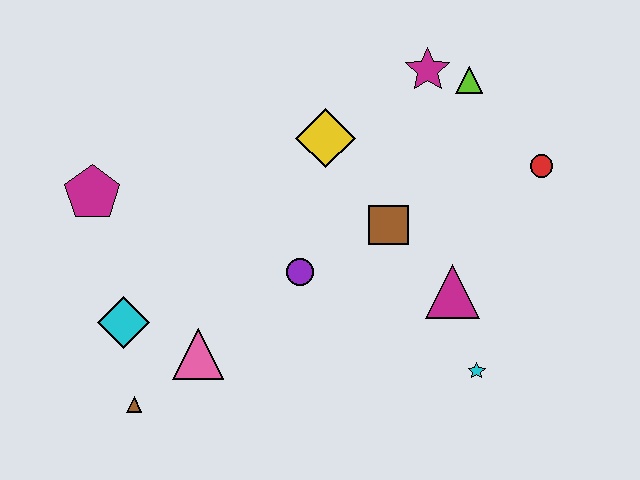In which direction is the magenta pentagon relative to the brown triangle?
The magenta pentagon is above the brown triangle.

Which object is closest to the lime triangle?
The magenta star is closest to the lime triangle.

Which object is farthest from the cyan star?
The magenta pentagon is farthest from the cyan star.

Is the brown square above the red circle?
No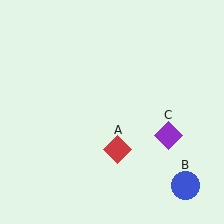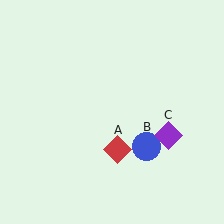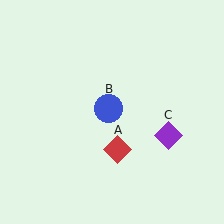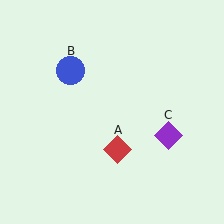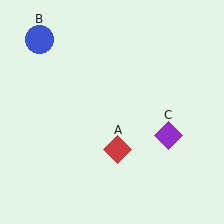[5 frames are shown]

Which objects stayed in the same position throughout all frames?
Red diamond (object A) and purple diamond (object C) remained stationary.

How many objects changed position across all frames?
1 object changed position: blue circle (object B).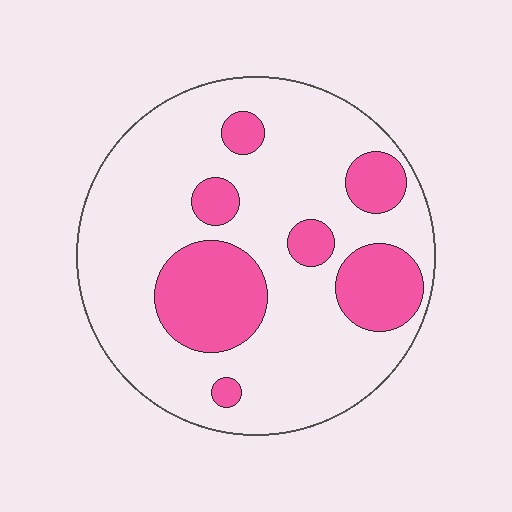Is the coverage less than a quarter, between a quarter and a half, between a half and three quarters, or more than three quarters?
Less than a quarter.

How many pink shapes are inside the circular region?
7.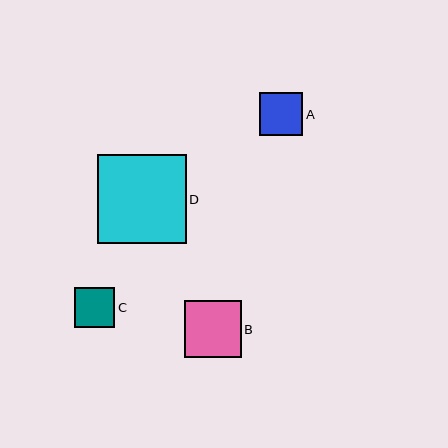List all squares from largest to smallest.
From largest to smallest: D, B, A, C.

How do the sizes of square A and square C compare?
Square A and square C are approximately the same size.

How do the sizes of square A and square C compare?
Square A and square C are approximately the same size.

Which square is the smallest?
Square C is the smallest with a size of approximately 40 pixels.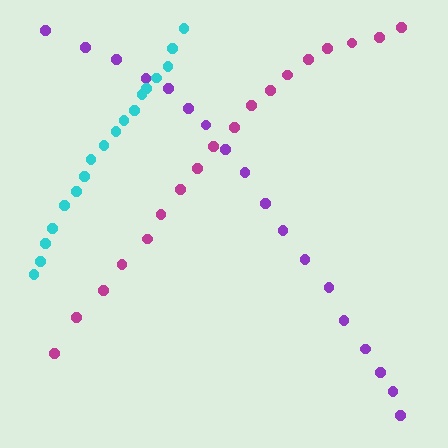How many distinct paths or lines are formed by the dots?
There are 3 distinct paths.